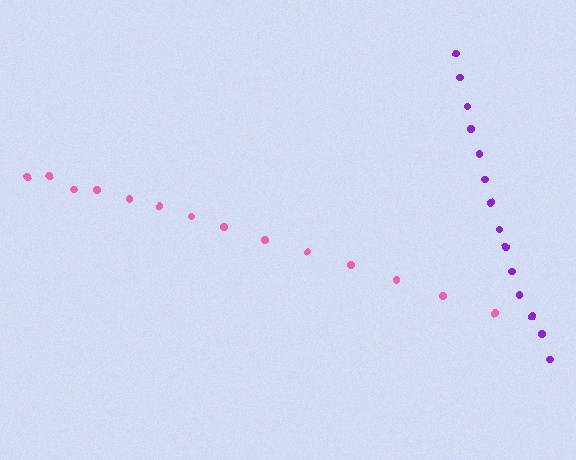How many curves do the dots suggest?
There are 2 distinct paths.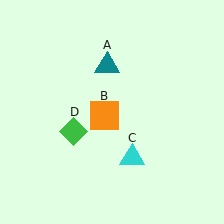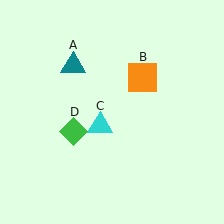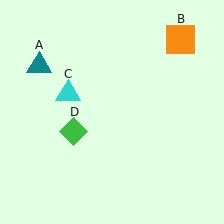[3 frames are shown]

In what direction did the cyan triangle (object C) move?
The cyan triangle (object C) moved up and to the left.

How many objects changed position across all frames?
3 objects changed position: teal triangle (object A), orange square (object B), cyan triangle (object C).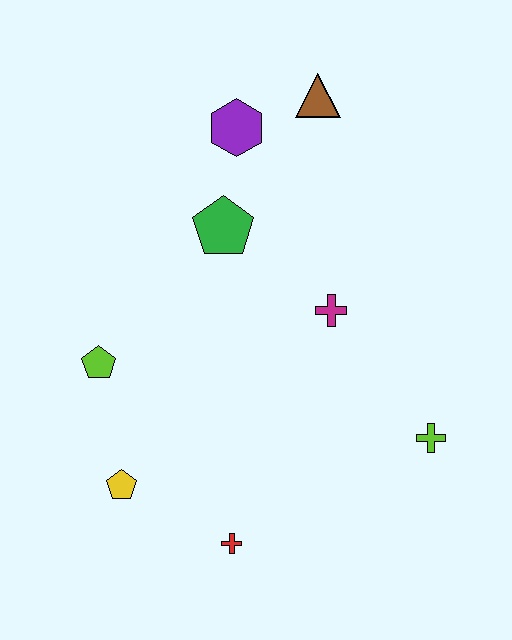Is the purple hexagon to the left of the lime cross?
Yes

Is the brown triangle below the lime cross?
No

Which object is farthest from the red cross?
The brown triangle is farthest from the red cross.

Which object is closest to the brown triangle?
The purple hexagon is closest to the brown triangle.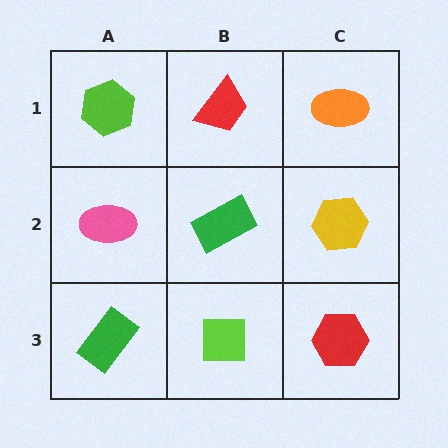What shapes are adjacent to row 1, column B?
A green rectangle (row 2, column B), a lime hexagon (row 1, column A), an orange ellipse (row 1, column C).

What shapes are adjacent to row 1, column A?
A pink ellipse (row 2, column A), a red trapezoid (row 1, column B).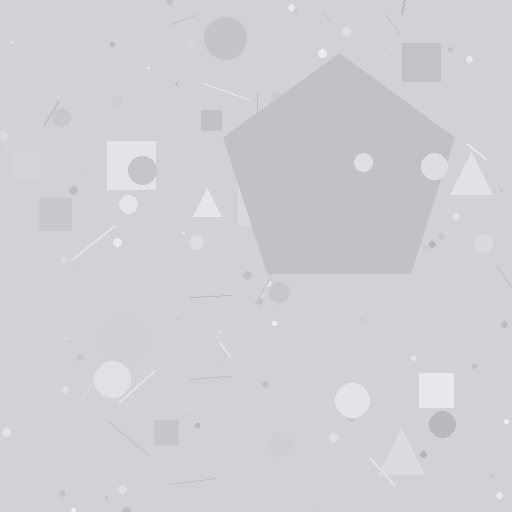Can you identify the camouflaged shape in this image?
The camouflaged shape is a pentagon.